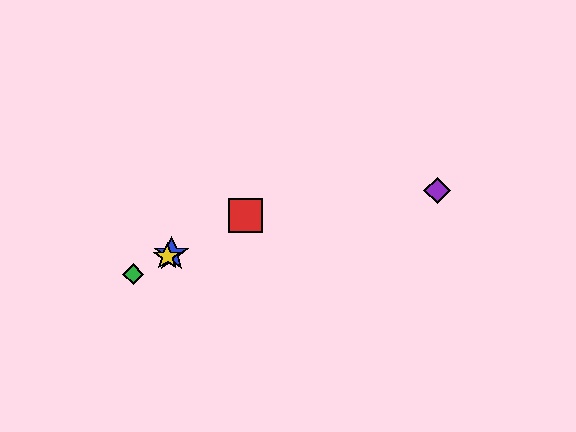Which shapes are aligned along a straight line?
The red square, the blue star, the green diamond, the yellow star are aligned along a straight line.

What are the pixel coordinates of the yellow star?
The yellow star is at (167, 256).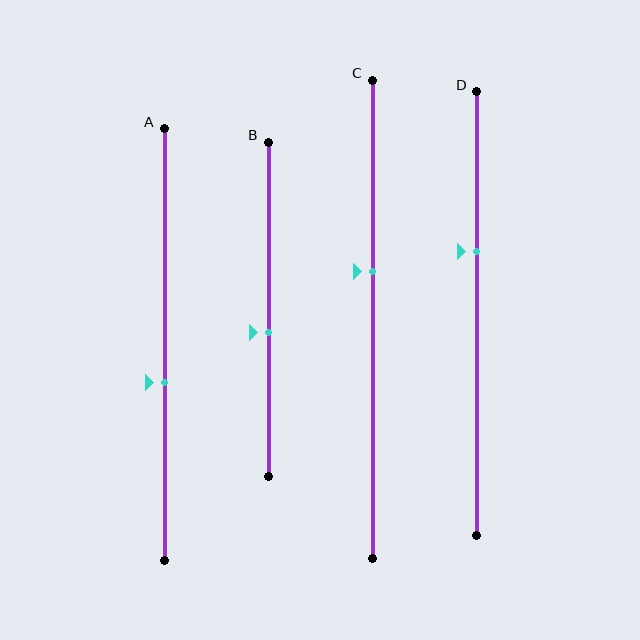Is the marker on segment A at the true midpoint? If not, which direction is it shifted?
No, the marker on segment A is shifted downward by about 9% of the segment length.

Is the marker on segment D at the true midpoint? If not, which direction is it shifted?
No, the marker on segment D is shifted upward by about 14% of the segment length.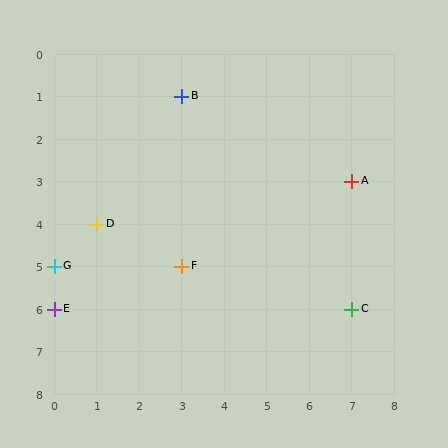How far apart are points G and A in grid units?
Points G and A are 7 columns and 2 rows apart (about 7.3 grid units diagonally).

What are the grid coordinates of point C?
Point C is at grid coordinates (7, 6).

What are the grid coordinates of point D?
Point D is at grid coordinates (1, 4).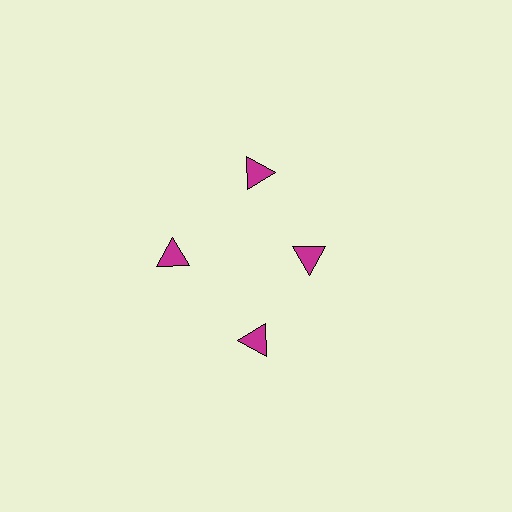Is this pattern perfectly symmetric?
No. The 4 magenta triangles are arranged in a ring, but one element near the 3 o'clock position is pulled inward toward the center, breaking the 4-fold rotational symmetry.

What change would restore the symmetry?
The symmetry would be restored by moving it outward, back onto the ring so that all 4 triangles sit at equal angles and equal distance from the center.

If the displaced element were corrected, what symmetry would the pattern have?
It would have 4-fold rotational symmetry — the pattern would map onto itself every 90 degrees.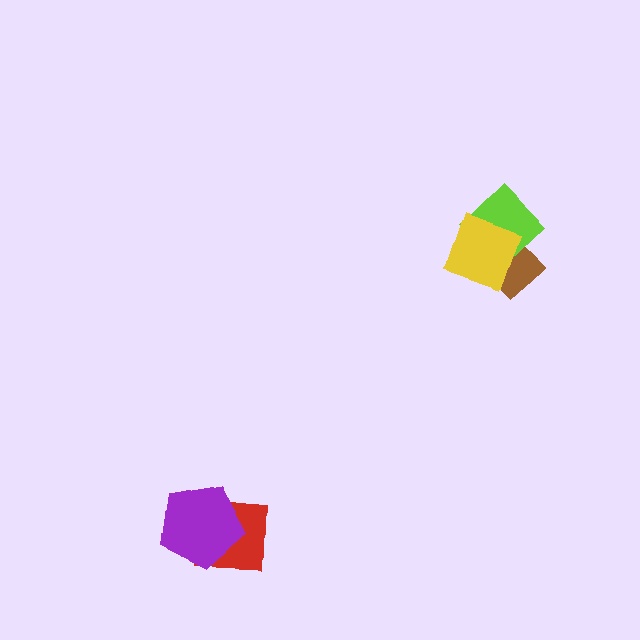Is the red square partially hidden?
Yes, it is partially covered by another shape.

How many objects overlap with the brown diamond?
2 objects overlap with the brown diamond.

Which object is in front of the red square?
The purple pentagon is in front of the red square.